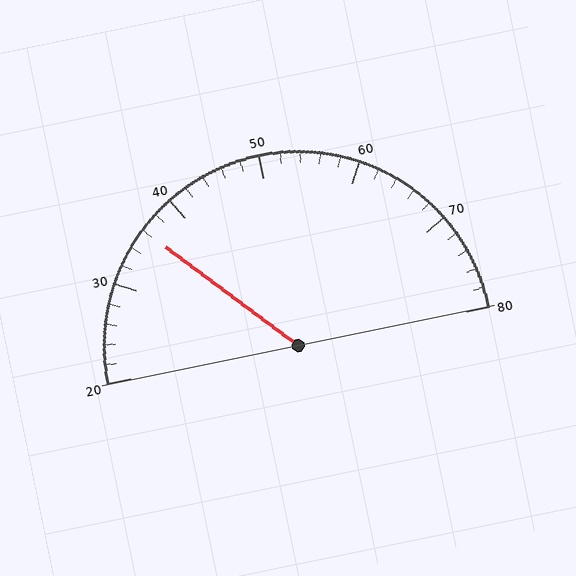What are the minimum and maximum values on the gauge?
The gauge ranges from 20 to 80.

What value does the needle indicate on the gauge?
The needle indicates approximately 36.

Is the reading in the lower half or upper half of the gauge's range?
The reading is in the lower half of the range (20 to 80).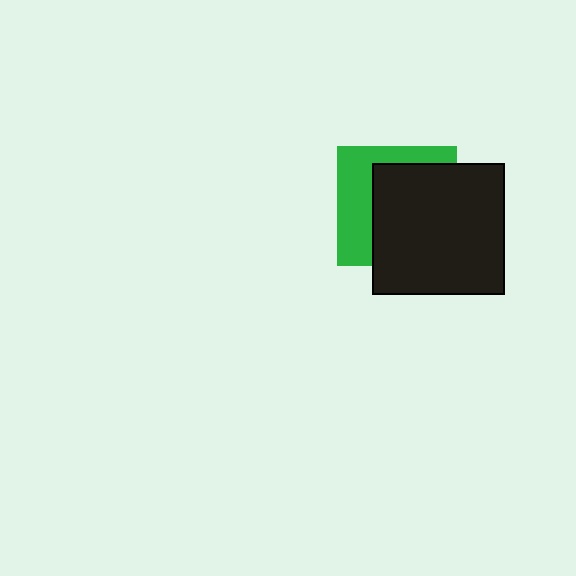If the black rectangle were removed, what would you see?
You would see the complete green square.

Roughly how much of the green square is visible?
A small part of it is visible (roughly 39%).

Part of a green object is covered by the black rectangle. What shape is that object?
It is a square.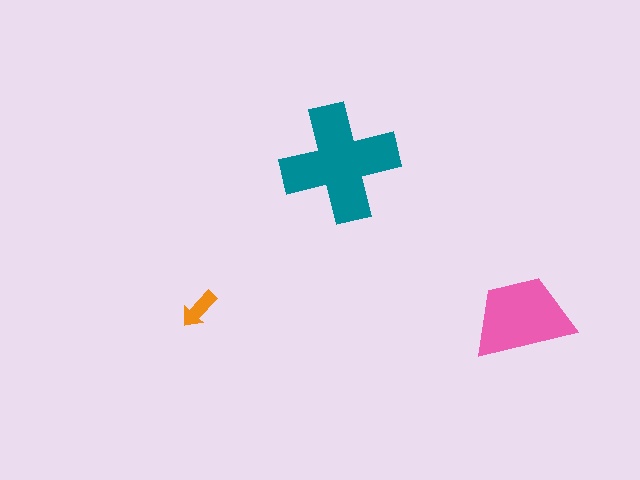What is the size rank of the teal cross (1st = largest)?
1st.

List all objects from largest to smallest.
The teal cross, the pink trapezoid, the orange arrow.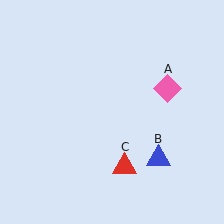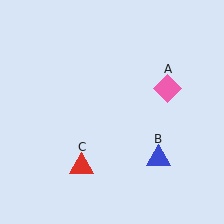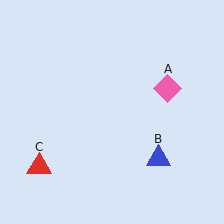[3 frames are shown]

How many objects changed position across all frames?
1 object changed position: red triangle (object C).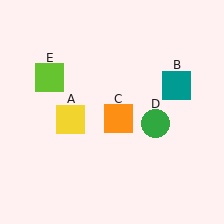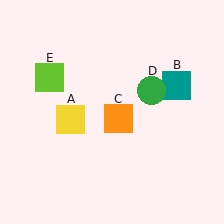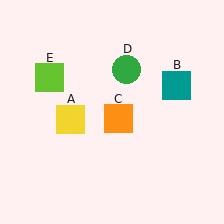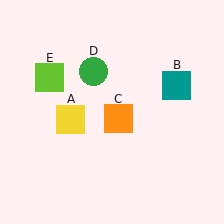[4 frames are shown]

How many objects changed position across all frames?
1 object changed position: green circle (object D).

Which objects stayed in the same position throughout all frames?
Yellow square (object A) and teal square (object B) and orange square (object C) and lime square (object E) remained stationary.